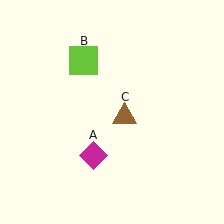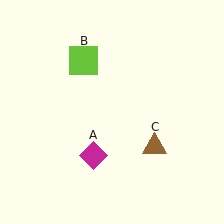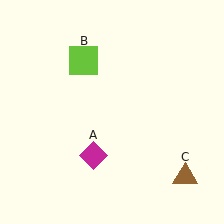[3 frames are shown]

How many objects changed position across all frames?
1 object changed position: brown triangle (object C).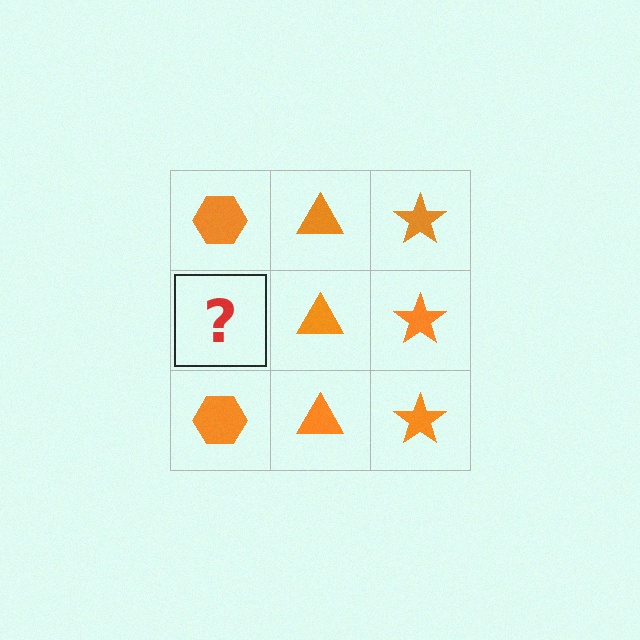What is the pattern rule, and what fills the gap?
The rule is that each column has a consistent shape. The gap should be filled with an orange hexagon.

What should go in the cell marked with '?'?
The missing cell should contain an orange hexagon.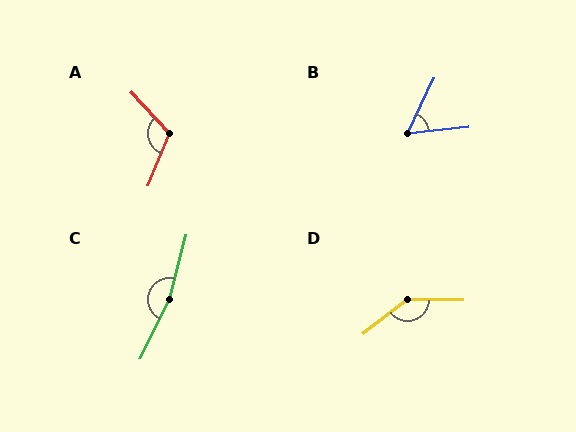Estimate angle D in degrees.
Approximately 141 degrees.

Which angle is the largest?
C, at approximately 169 degrees.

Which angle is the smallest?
B, at approximately 59 degrees.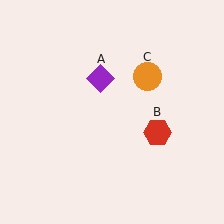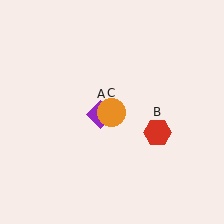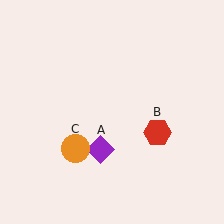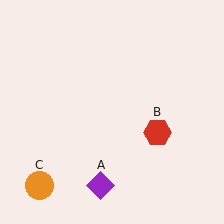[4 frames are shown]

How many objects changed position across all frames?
2 objects changed position: purple diamond (object A), orange circle (object C).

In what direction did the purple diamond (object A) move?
The purple diamond (object A) moved down.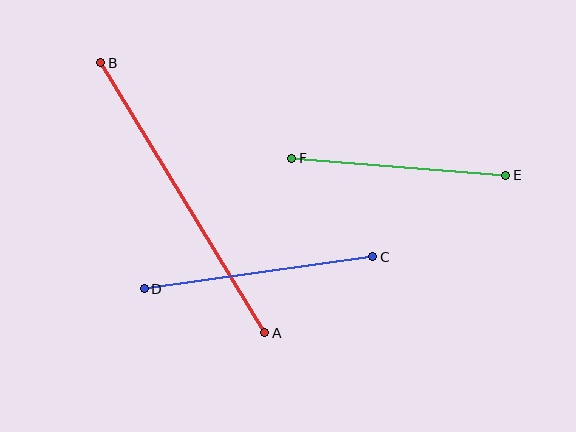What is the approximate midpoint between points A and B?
The midpoint is at approximately (183, 198) pixels.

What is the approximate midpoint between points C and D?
The midpoint is at approximately (258, 273) pixels.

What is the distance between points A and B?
The distance is approximately 316 pixels.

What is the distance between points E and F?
The distance is approximately 215 pixels.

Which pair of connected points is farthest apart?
Points A and B are farthest apart.